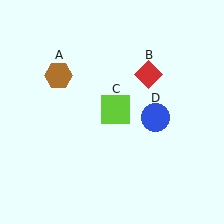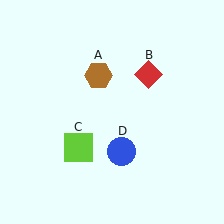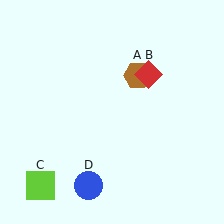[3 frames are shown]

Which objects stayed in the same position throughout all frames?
Red diamond (object B) remained stationary.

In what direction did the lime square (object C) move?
The lime square (object C) moved down and to the left.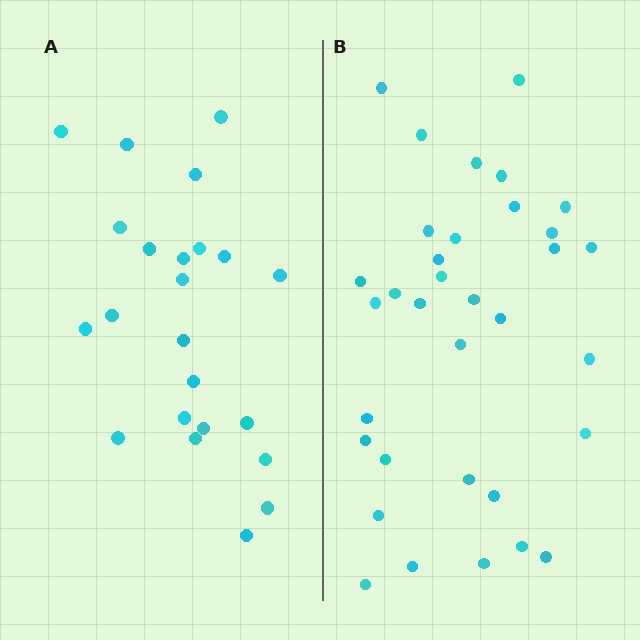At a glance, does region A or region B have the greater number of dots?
Region B (the right region) has more dots.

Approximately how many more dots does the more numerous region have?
Region B has roughly 12 or so more dots than region A.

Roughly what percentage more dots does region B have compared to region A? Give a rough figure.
About 50% more.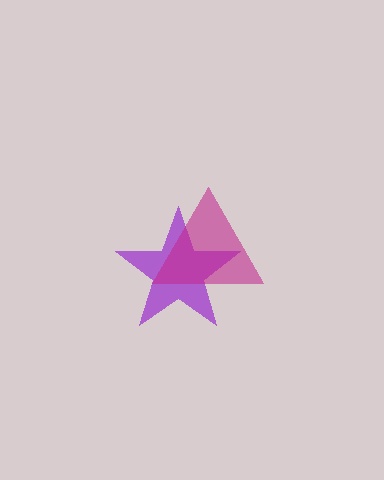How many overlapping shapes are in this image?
There are 2 overlapping shapes in the image.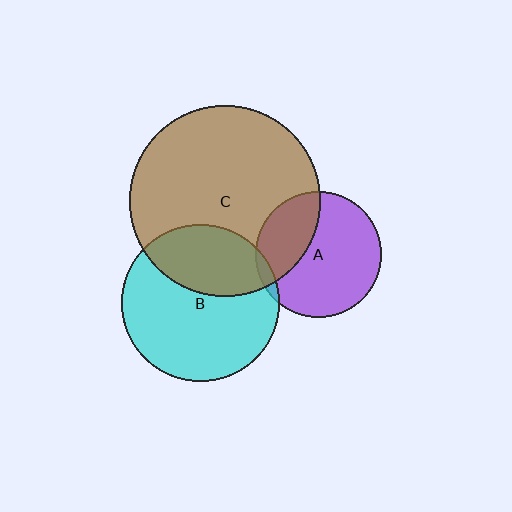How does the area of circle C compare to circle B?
Approximately 1.5 times.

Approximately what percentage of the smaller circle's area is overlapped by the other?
Approximately 35%.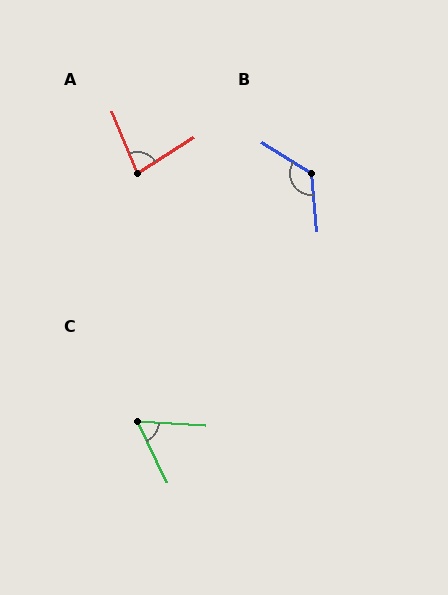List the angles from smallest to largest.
C (60°), A (80°), B (127°).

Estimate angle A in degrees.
Approximately 80 degrees.